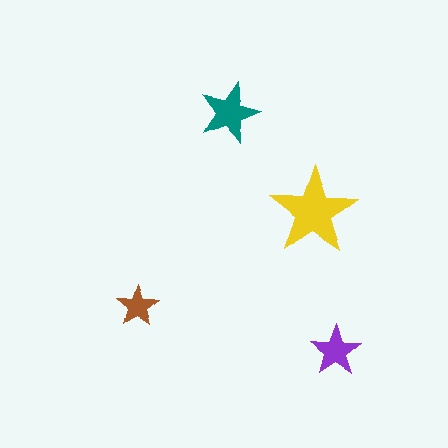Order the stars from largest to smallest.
the yellow one, the teal one, the purple one, the brown one.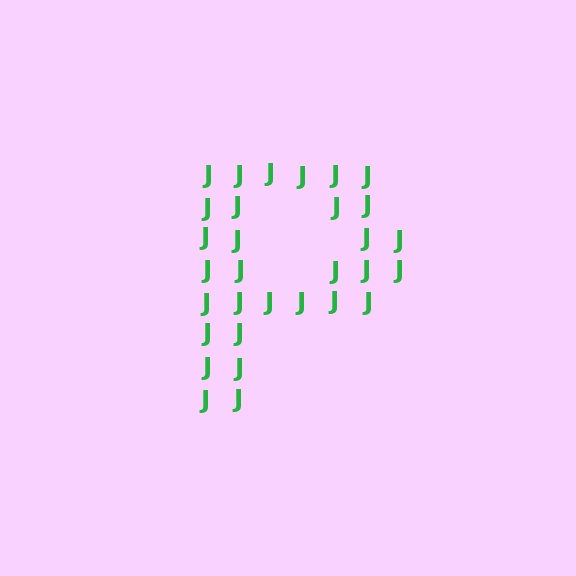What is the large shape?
The large shape is the letter P.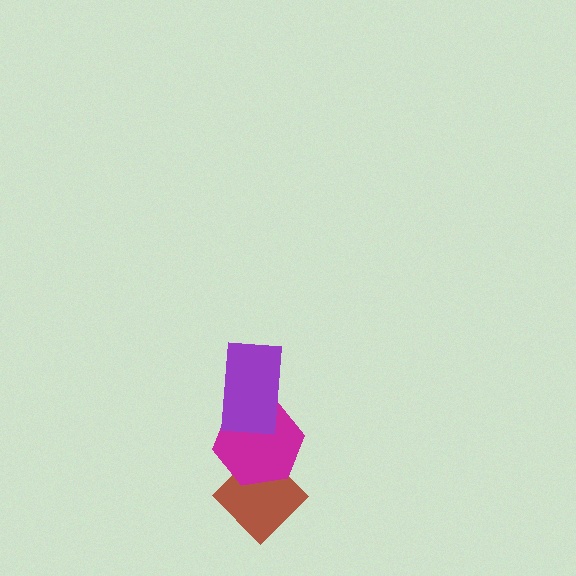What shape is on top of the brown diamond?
The magenta hexagon is on top of the brown diamond.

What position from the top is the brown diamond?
The brown diamond is 3rd from the top.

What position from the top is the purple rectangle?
The purple rectangle is 1st from the top.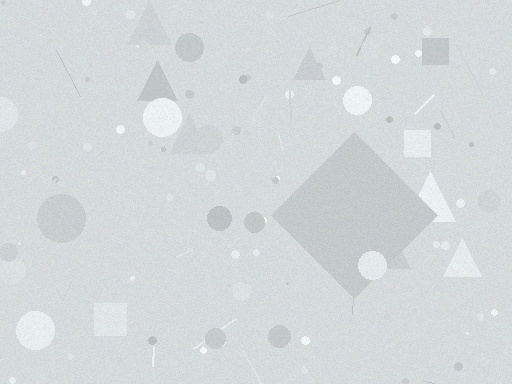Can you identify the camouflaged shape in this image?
The camouflaged shape is a diamond.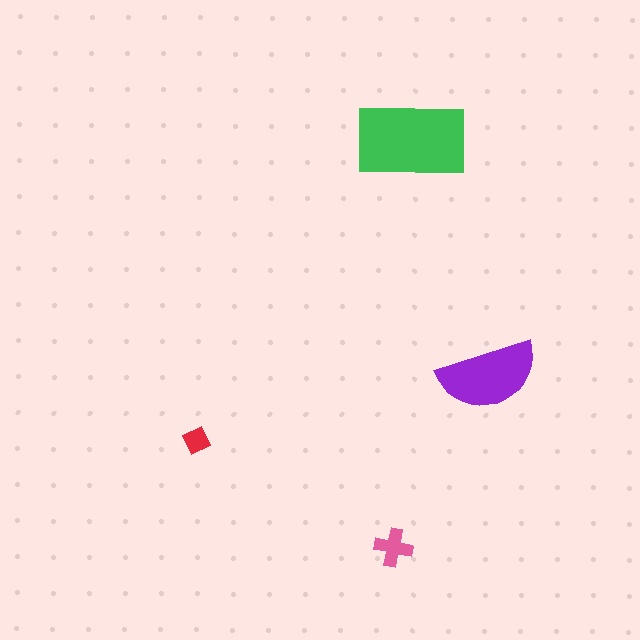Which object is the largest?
The green rectangle.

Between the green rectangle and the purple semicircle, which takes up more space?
The green rectangle.